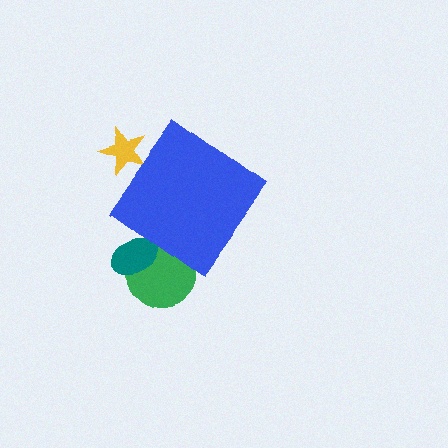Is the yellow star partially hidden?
Yes, the yellow star is partially hidden behind the blue diamond.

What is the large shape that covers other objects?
A blue diamond.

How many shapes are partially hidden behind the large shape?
3 shapes are partially hidden.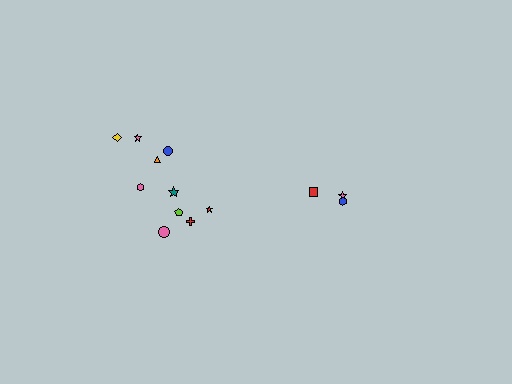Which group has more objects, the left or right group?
The left group.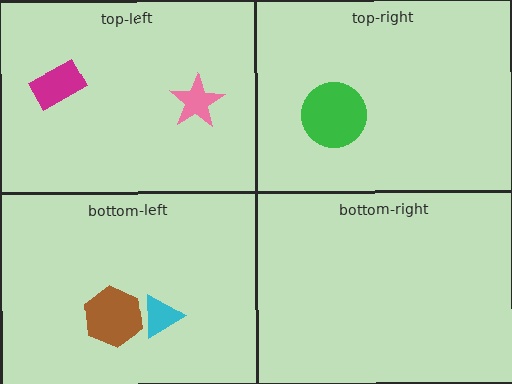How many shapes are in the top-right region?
1.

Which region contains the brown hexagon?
The bottom-left region.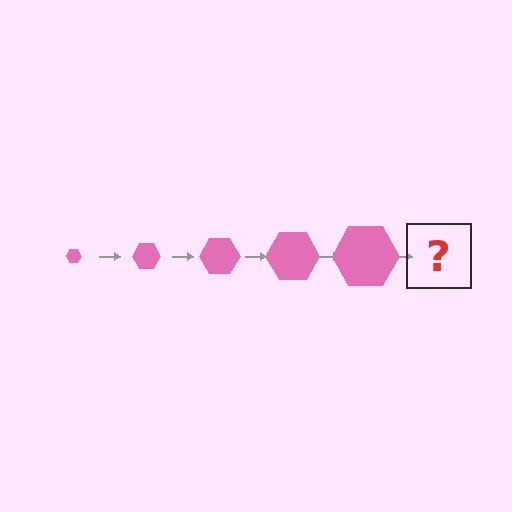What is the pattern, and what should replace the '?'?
The pattern is that the hexagon gets progressively larger each step. The '?' should be a pink hexagon, larger than the previous one.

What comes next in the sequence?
The next element should be a pink hexagon, larger than the previous one.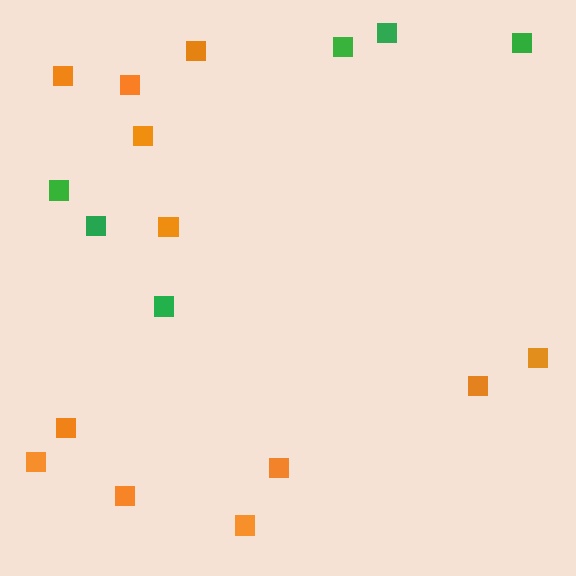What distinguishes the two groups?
There are 2 groups: one group of green squares (6) and one group of orange squares (12).